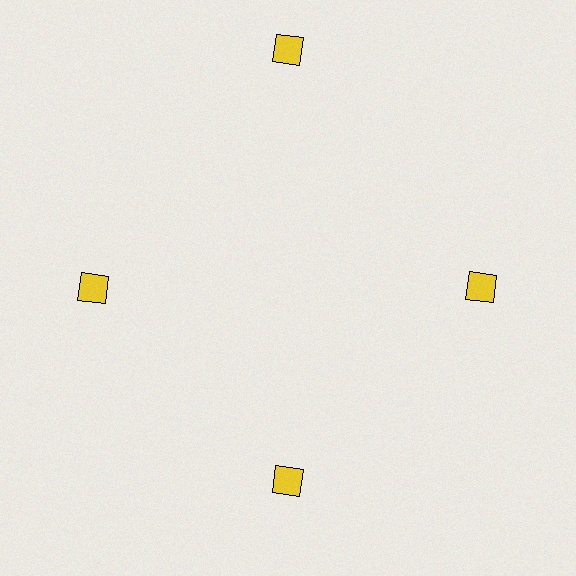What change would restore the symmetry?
The symmetry would be restored by moving it inward, back onto the ring so that all 4 diamonds sit at equal angles and equal distance from the center.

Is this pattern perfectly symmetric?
No. The 4 yellow diamonds are arranged in a ring, but one element near the 12 o'clock position is pushed outward from the center, breaking the 4-fold rotational symmetry.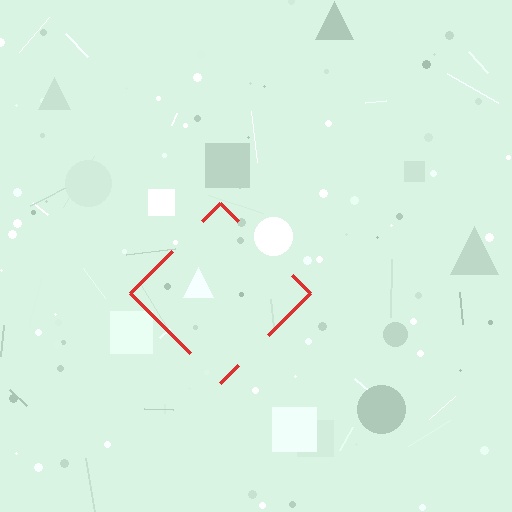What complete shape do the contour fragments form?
The contour fragments form a diamond.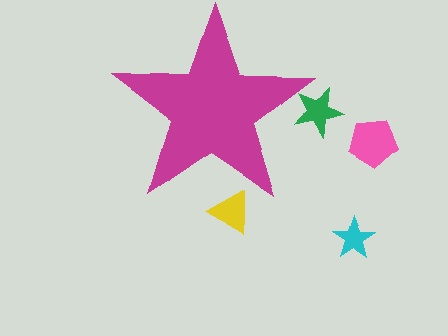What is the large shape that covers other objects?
A magenta star.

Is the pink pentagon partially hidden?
No, the pink pentagon is fully visible.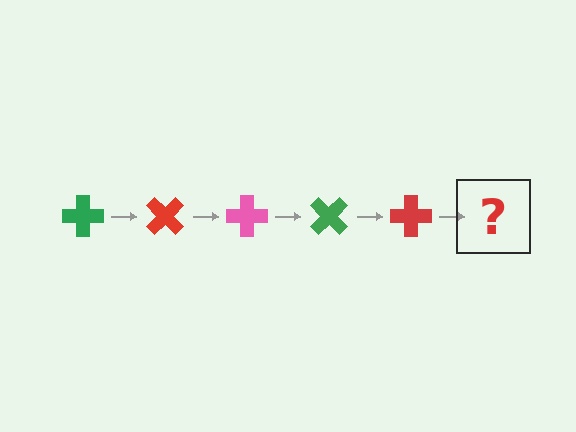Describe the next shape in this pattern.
It should be a pink cross, rotated 225 degrees from the start.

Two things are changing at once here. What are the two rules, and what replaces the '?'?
The two rules are that it rotates 45 degrees each step and the color cycles through green, red, and pink. The '?' should be a pink cross, rotated 225 degrees from the start.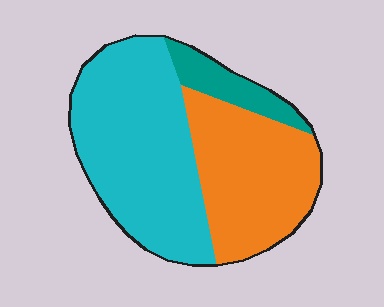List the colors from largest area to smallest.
From largest to smallest: cyan, orange, teal.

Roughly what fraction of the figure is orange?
Orange takes up about three eighths (3/8) of the figure.